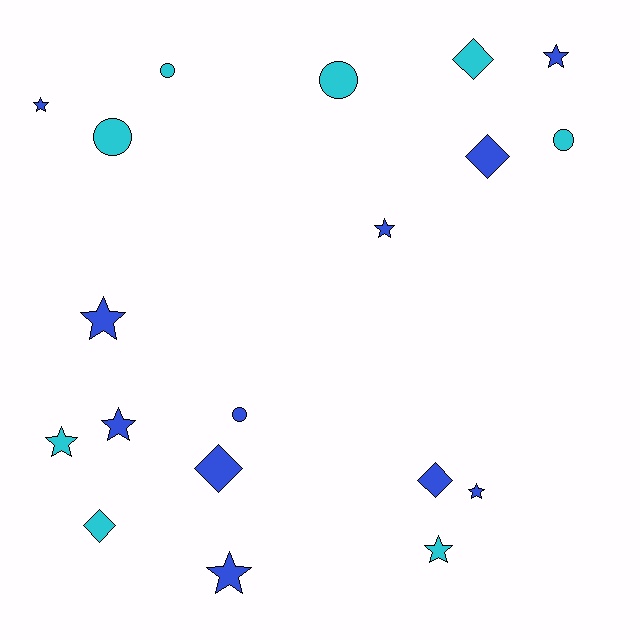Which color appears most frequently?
Blue, with 11 objects.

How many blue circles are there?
There is 1 blue circle.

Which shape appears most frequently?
Star, with 9 objects.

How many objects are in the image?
There are 19 objects.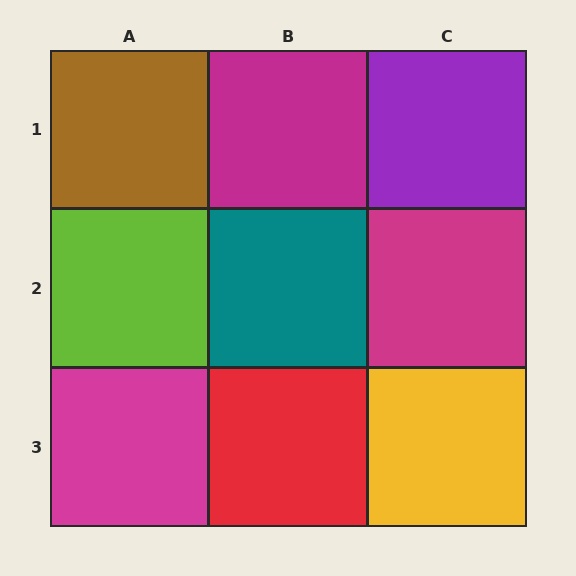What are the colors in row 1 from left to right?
Brown, magenta, purple.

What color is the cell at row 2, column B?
Teal.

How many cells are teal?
1 cell is teal.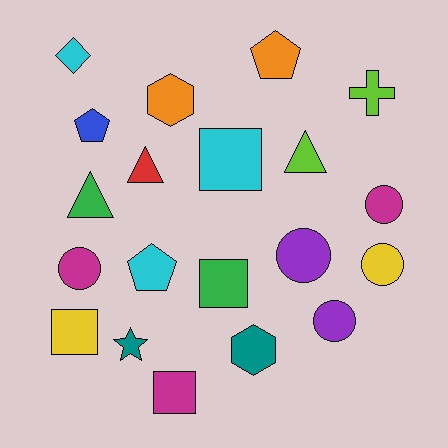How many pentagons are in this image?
There are 3 pentagons.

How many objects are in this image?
There are 20 objects.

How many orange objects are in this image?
There are 2 orange objects.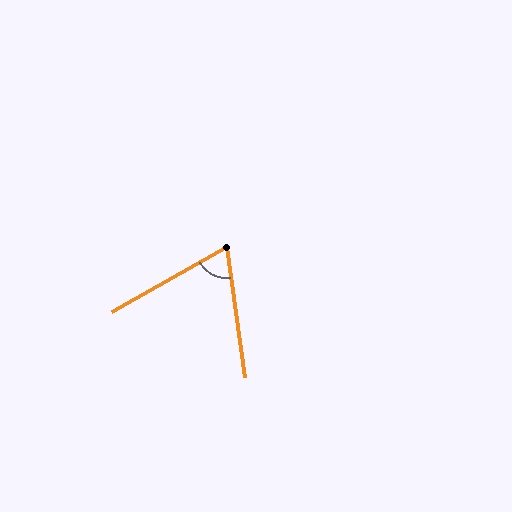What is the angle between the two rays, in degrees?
Approximately 68 degrees.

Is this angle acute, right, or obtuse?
It is acute.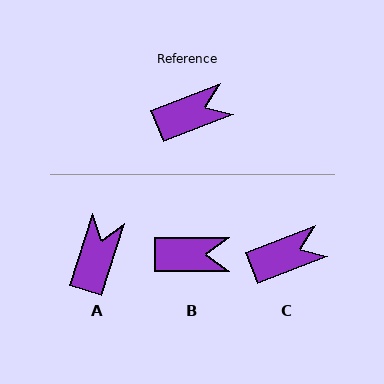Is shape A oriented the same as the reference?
No, it is off by about 51 degrees.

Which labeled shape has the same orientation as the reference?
C.